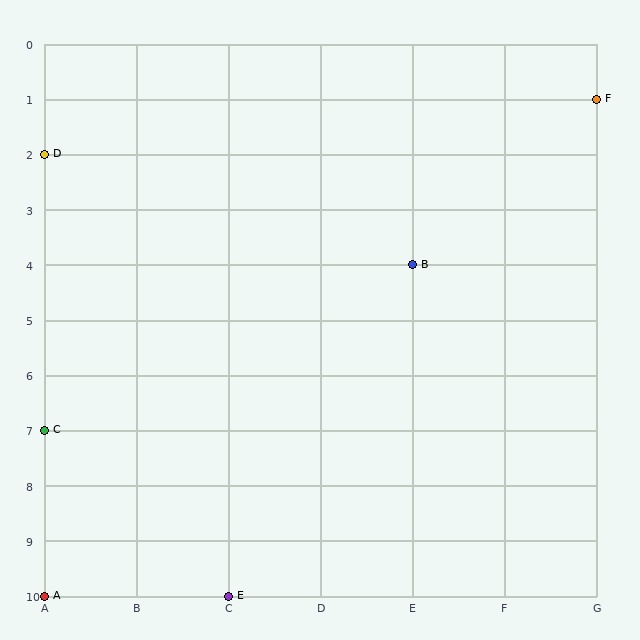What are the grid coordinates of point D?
Point D is at grid coordinates (A, 2).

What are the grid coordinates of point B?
Point B is at grid coordinates (E, 4).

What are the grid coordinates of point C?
Point C is at grid coordinates (A, 7).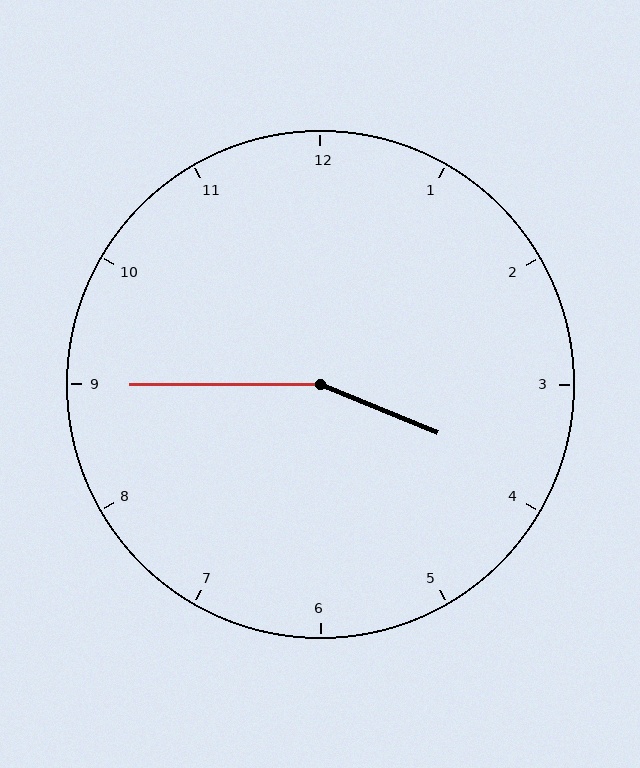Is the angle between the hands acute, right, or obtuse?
It is obtuse.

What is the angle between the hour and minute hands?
Approximately 158 degrees.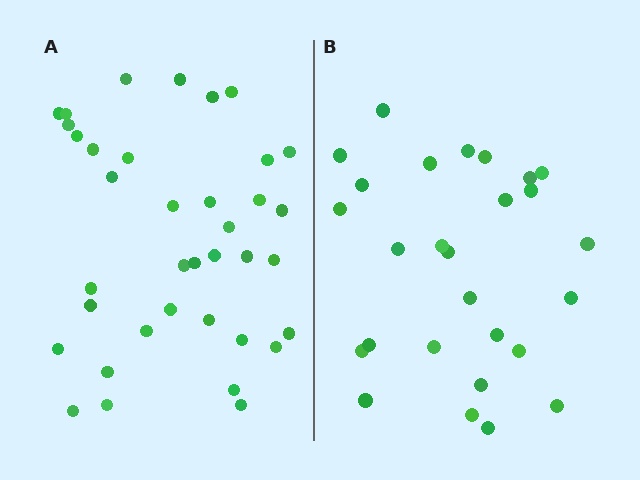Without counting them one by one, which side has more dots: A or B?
Region A (the left region) has more dots.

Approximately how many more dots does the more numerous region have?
Region A has roughly 10 or so more dots than region B.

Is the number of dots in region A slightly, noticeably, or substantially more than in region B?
Region A has noticeably more, but not dramatically so. The ratio is roughly 1.4 to 1.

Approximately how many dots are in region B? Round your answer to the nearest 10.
About 30 dots. (The exact count is 27, which rounds to 30.)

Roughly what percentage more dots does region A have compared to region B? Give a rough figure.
About 35% more.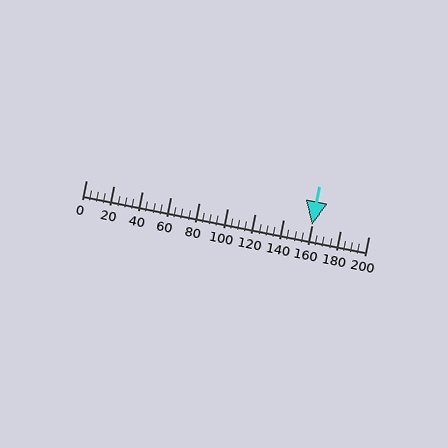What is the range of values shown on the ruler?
The ruler shows values from 0 to 200.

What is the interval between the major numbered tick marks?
The major tick marks are spaced 20 units apart.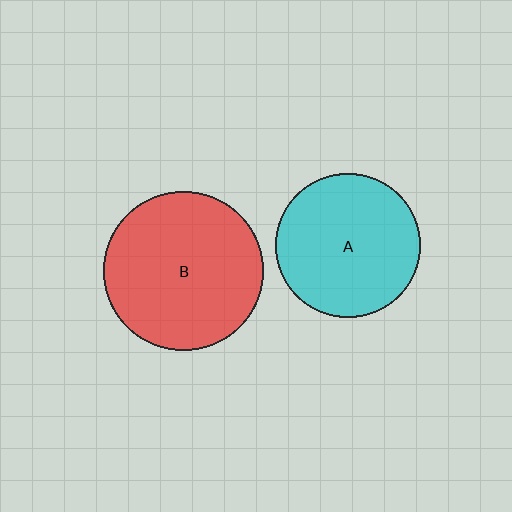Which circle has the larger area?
Circle B (red).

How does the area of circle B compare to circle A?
Approximately 1.2 times.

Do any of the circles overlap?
No, none of the circles overlap.